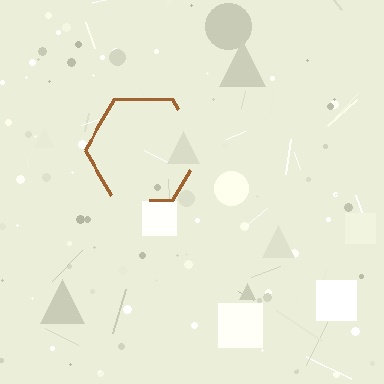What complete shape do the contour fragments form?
The contour fragments form a hexagon.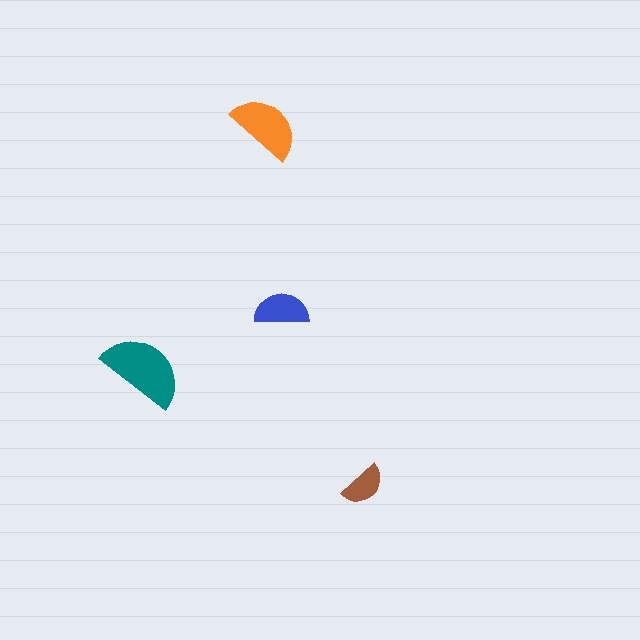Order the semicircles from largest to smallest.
the teal one, the orange one, the blue one, the brown one.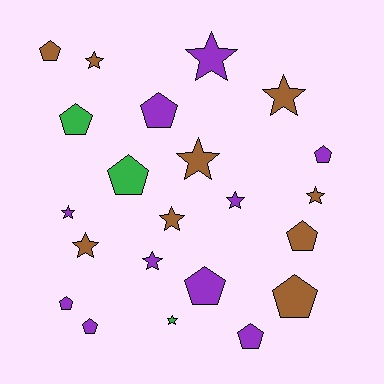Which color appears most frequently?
Purple, with 10 objects.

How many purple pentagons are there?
There are 6 purple pentagons.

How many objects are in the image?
There are 22 objects.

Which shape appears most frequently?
Pentagon, with 11 objects.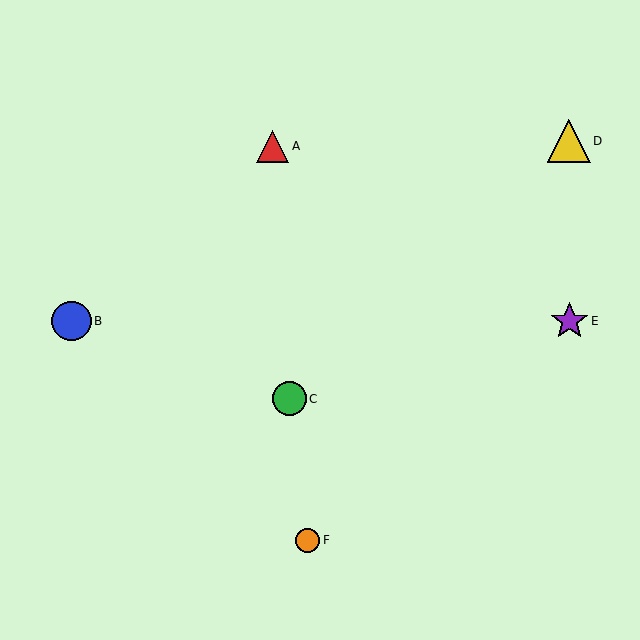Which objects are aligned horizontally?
Objects B, E are aligned horizontally.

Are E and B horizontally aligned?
Yes, both are at y≈321.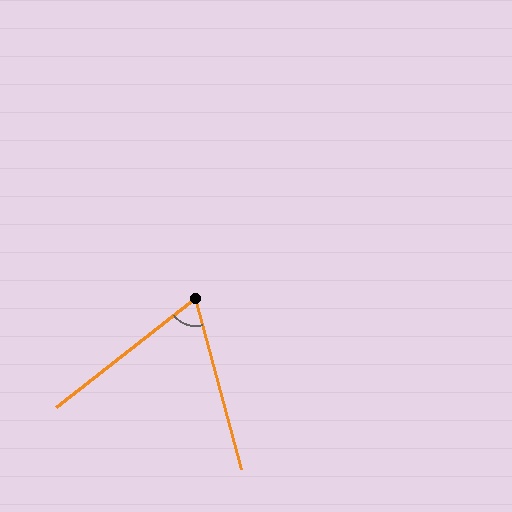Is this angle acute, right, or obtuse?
It is acute.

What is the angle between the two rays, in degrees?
Approximately 67 degrees.